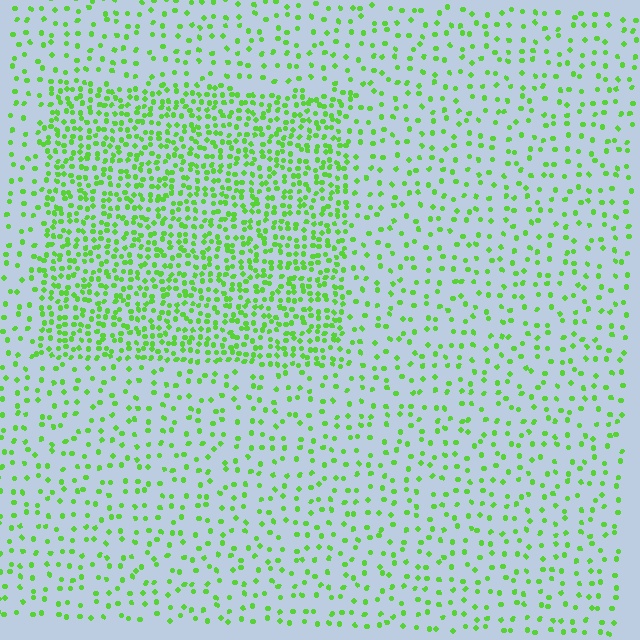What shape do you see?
I see a rectangle.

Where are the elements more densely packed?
The elements are more densely packed inside the rectangle boundary.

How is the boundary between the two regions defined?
The boundary is defined by a change in element density (approximately 2.5x ratio). All elements are the same color, size, and shape.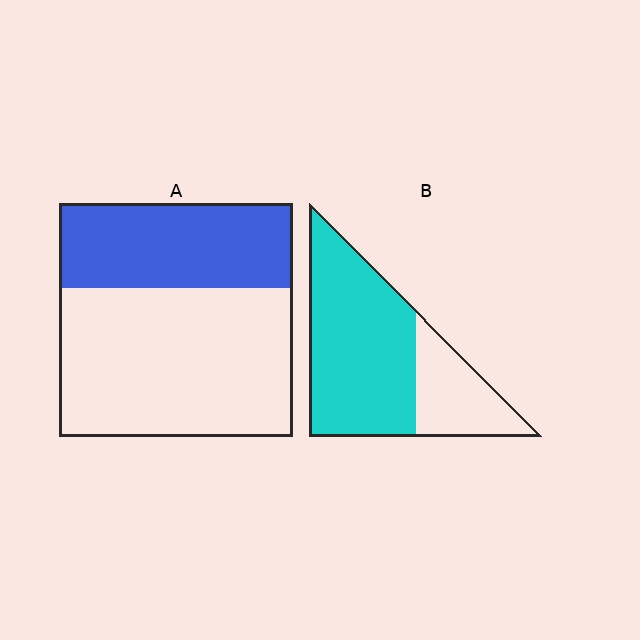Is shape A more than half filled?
No.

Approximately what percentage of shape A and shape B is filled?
A is approximately 35% and B is approximately 70%.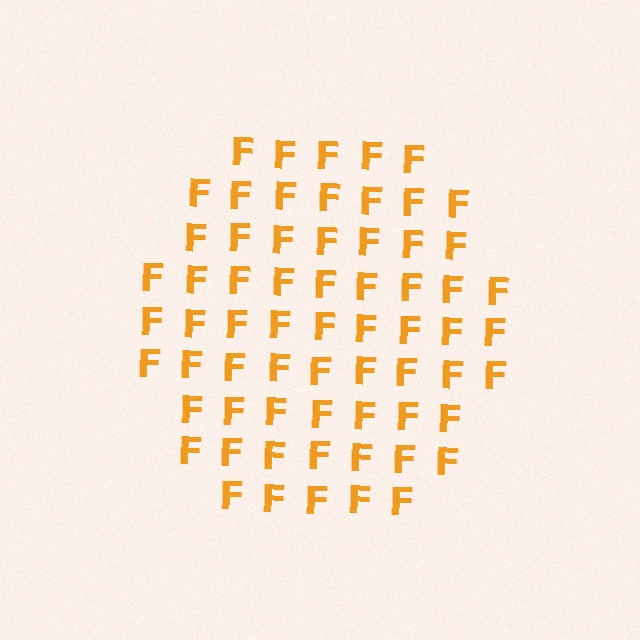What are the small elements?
The small elements are letter F's.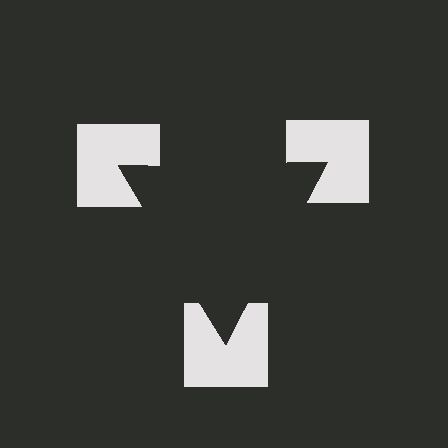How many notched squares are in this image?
There are 3 — one at each vertex of the illusory triangle.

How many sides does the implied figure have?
3 sides.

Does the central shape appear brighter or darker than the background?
It typically appears slightly darker than the background, even though no actual brightness change is drawn.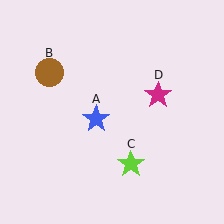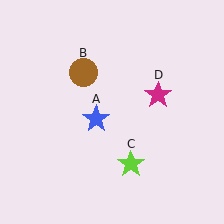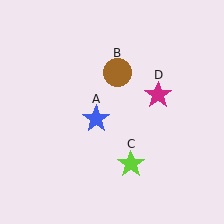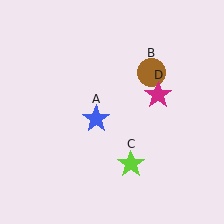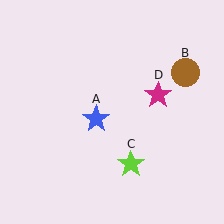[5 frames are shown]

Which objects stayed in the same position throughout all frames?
Blue star (object A) and lime star (object C) and magenta star (object D) remained stationary.